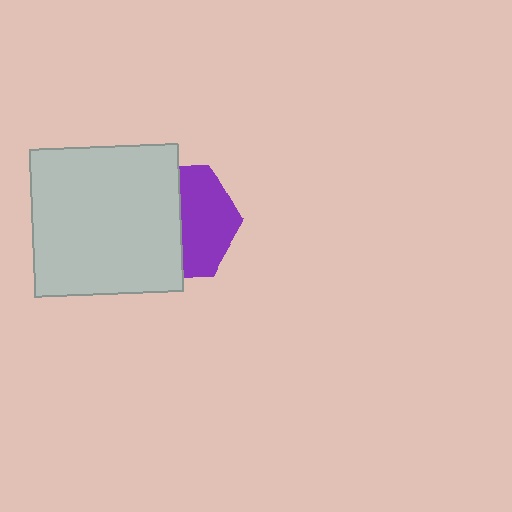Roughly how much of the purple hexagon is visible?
About half of it is visible (roughly 47%).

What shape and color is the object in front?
The object in front is a light gray square.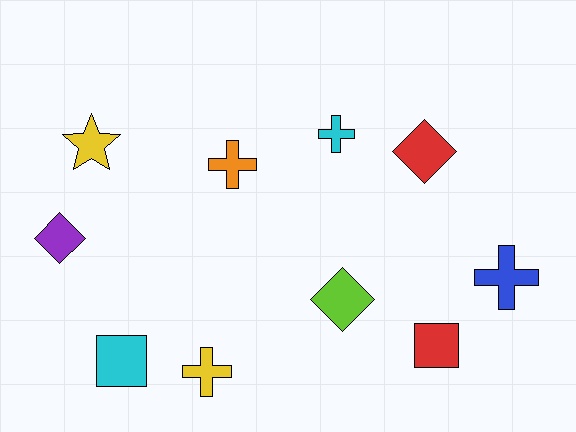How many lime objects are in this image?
There is 1 lime object.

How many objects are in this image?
There are 10 objects.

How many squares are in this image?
There are 2 squares.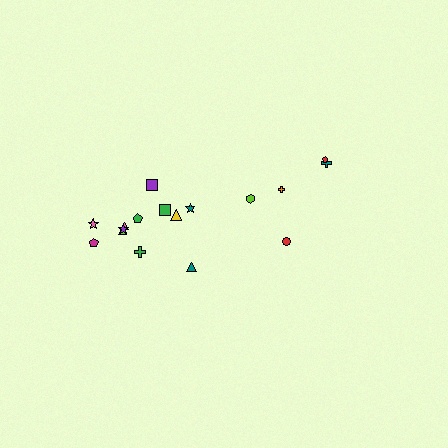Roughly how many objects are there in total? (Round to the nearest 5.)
Roughly 15 objects in total.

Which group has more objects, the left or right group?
The left group.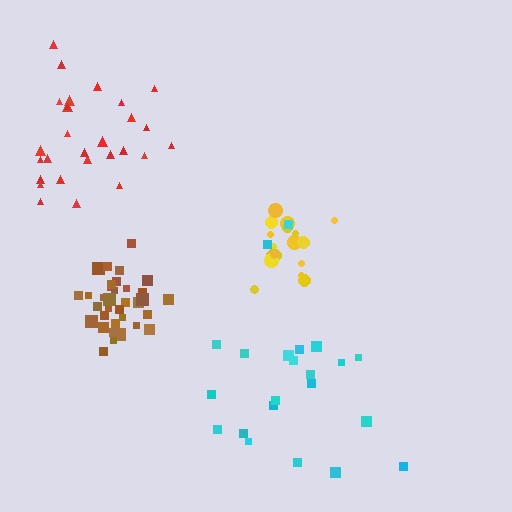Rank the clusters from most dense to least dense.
brown, yellow, red, cyan.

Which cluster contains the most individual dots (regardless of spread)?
Brown (35).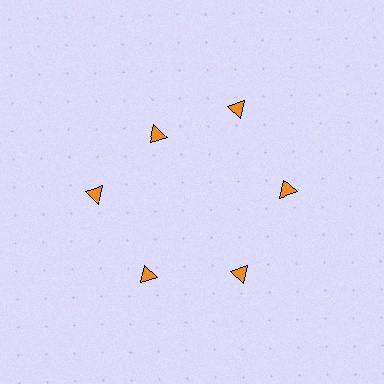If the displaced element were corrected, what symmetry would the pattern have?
It would have 6-fold rotational symmetry — the pattern would map onto itself every 60 degrees.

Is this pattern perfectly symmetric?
No. The 6 orange triangles are arranged in a ring, but one element near the 11 o'clock position is pulled inward toward the center, breaking the 6-fold rotational symmetry.